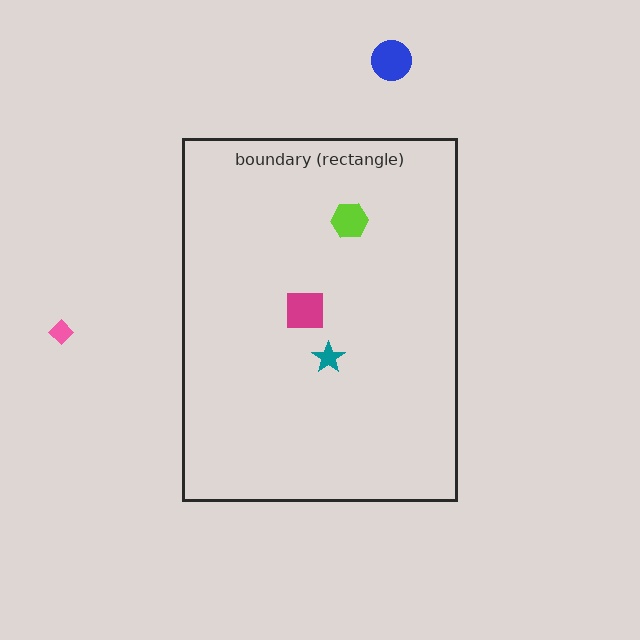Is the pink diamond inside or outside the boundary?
Outside.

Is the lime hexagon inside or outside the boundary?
Inside.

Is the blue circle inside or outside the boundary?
Outside.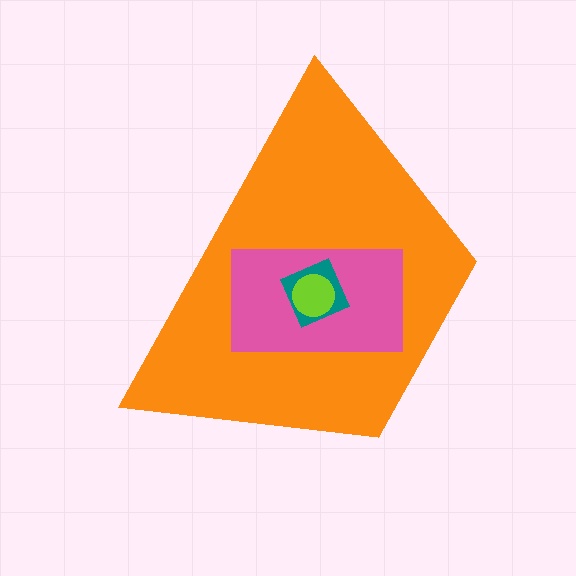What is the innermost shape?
The lime circle.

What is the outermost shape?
The orange trapezoid.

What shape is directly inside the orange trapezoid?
The pink rectangle.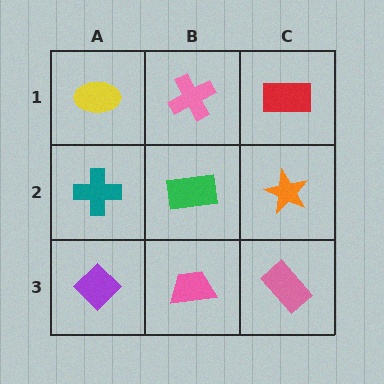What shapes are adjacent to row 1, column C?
An orange star (row 2, column C), a pink cross (row 1, column B).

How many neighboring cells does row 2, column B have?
4.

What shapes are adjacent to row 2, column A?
A yellow ellipse (row 1, column A), a purple diamond (row 3, column A), a green rectangle (row 2, column B).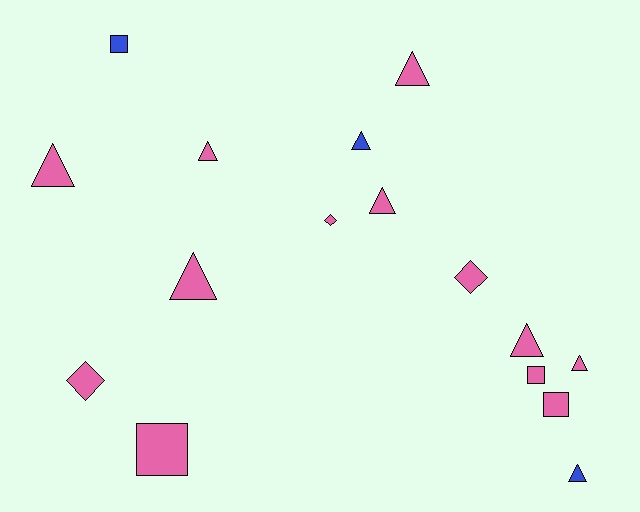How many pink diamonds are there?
There are 3 pink diamonds.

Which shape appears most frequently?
Triangle, with 9 objects.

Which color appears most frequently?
Pink, with 13 objects.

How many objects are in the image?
There are 16 objects.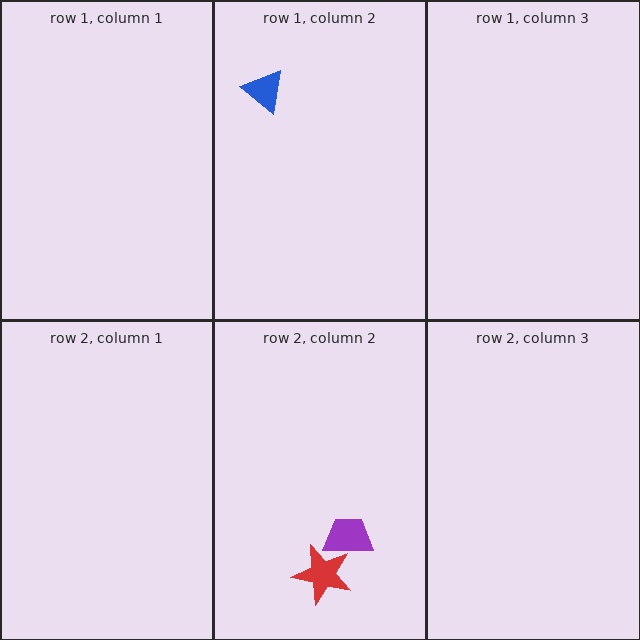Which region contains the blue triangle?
The row 1, column 2 region.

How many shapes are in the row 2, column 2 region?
2.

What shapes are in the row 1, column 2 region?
The blue triangle.